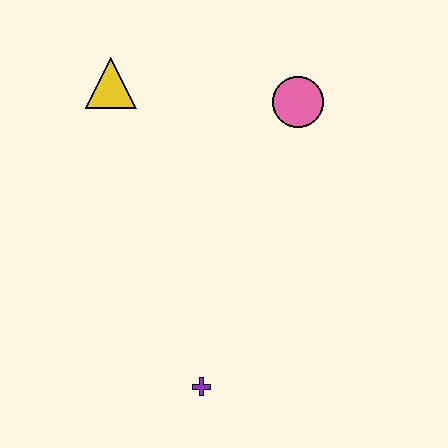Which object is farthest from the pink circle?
The purple cross is farthest from the pink circle.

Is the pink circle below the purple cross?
No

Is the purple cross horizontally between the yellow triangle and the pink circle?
Yes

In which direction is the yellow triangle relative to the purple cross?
The yellow triangle is above the purple cross.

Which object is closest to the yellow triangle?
The pink circle is closest to the yellow triangle.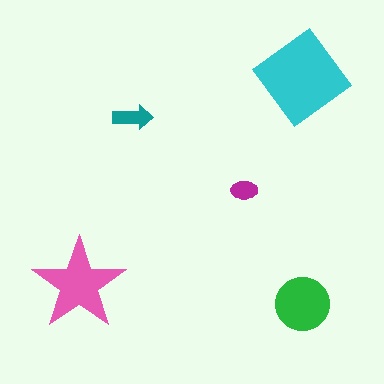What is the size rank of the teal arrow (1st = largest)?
4th.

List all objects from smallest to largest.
The magenta ellipse, the teal arrow, the green circle, the pink star, the cyan diamond.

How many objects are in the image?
There are 5 objects in the image.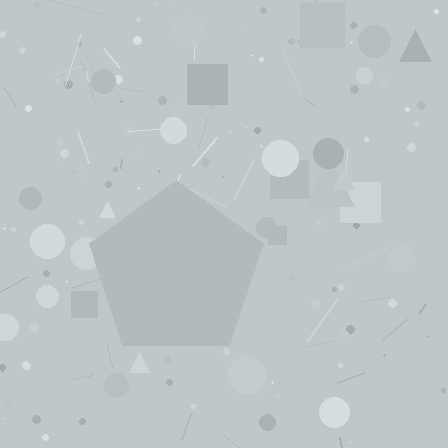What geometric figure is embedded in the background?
A pentagon is embedded in the background.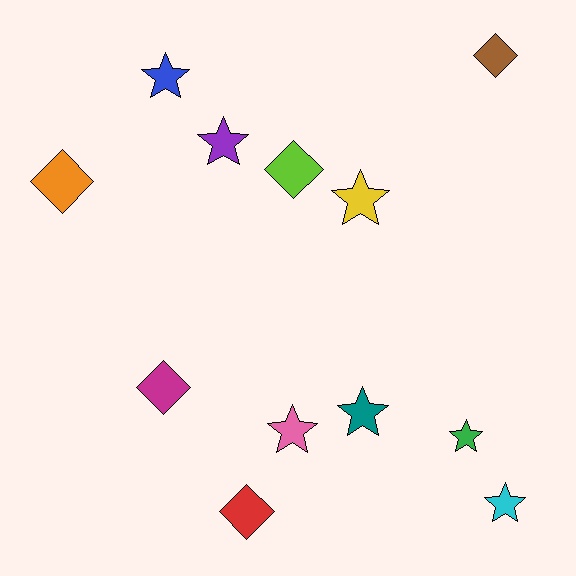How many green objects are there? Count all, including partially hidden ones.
There is 1 green object.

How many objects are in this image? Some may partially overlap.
There are 12 objects.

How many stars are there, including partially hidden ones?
There are 7 stars.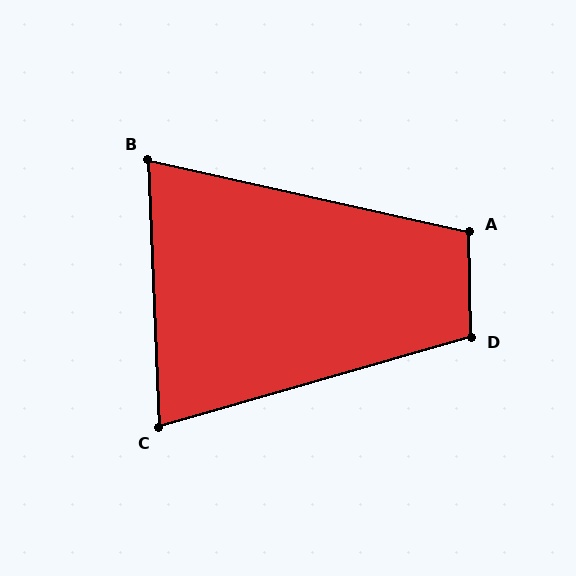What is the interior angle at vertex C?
Approximately 76 degrees (acute).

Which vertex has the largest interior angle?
D, at approximately 105 degrees.